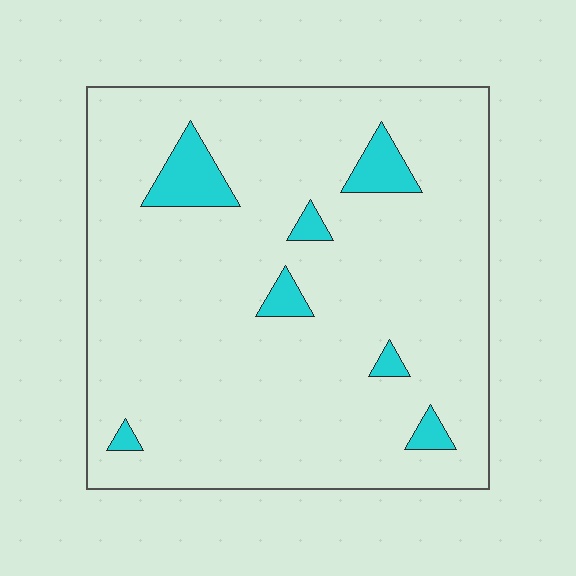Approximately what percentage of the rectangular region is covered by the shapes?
Approximately 10%.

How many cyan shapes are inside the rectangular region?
7.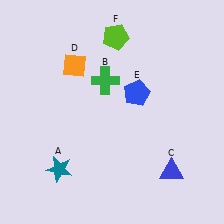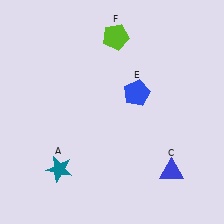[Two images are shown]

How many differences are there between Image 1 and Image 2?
There are 2 differences between the two images.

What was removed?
The orange diamond (D), the green cross (B) were removed in Image 2.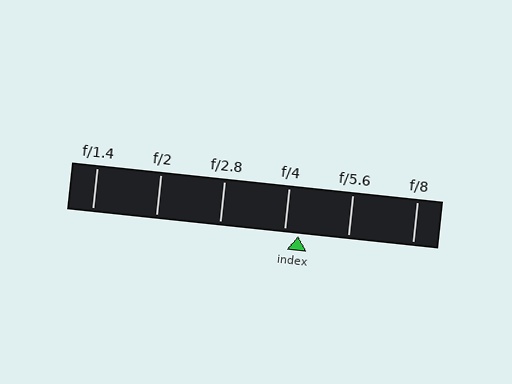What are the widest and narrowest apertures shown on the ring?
The widest aperture shown is f/1.4 and the narrowest is f/8.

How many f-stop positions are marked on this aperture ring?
There are 6 f-stop positions marked.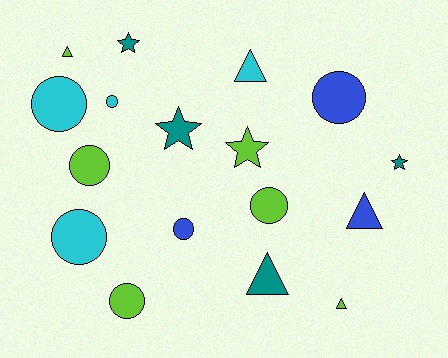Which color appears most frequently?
Lime, with 6 objects.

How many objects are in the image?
There are 17 objects.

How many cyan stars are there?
There are no cyan stars.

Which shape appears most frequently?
Circle, with 8 objects.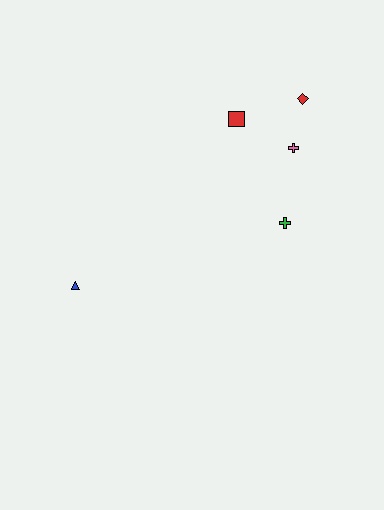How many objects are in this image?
There are 5 objects.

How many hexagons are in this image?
There are no hexagons.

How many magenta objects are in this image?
There are no magenta objects.